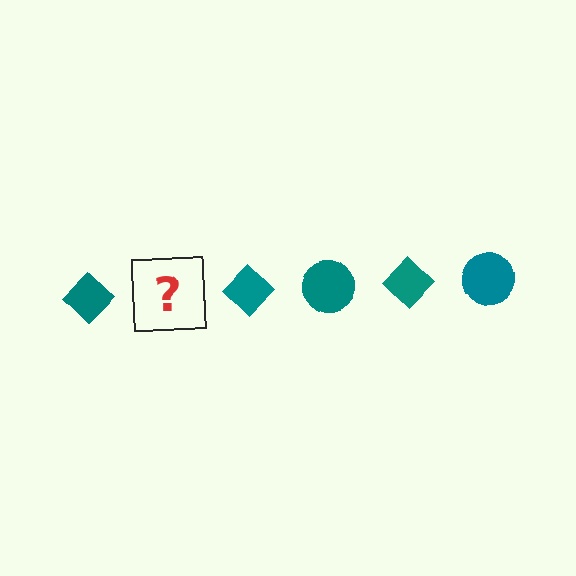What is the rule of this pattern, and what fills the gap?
The rule is that the pattern cycles through diamond, circle shapes in teal. The gap should be filled with a teal circle.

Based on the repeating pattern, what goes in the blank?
The blank should be a teal circle.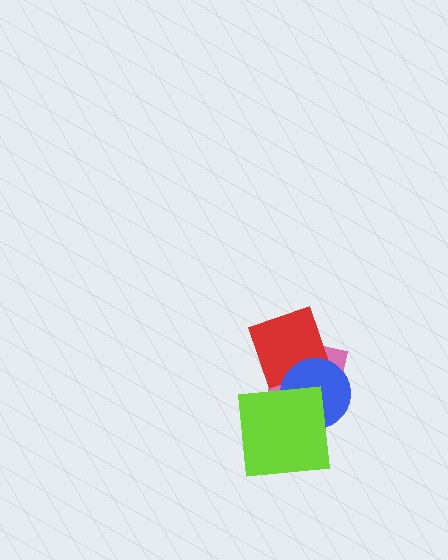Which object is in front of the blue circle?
The lime square is in front of the blue circle.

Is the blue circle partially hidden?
Yes, it is partially covered by another shape.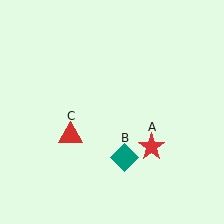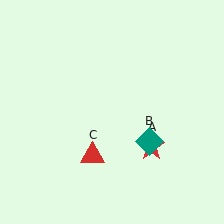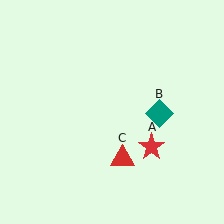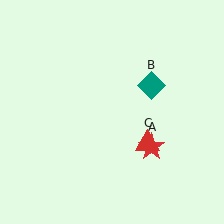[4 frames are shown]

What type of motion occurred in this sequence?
The teal diamond (object B), red triangle (object C) rotated counterclockwise around the center of the scene.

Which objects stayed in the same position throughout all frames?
Red star (object A) remained stationary.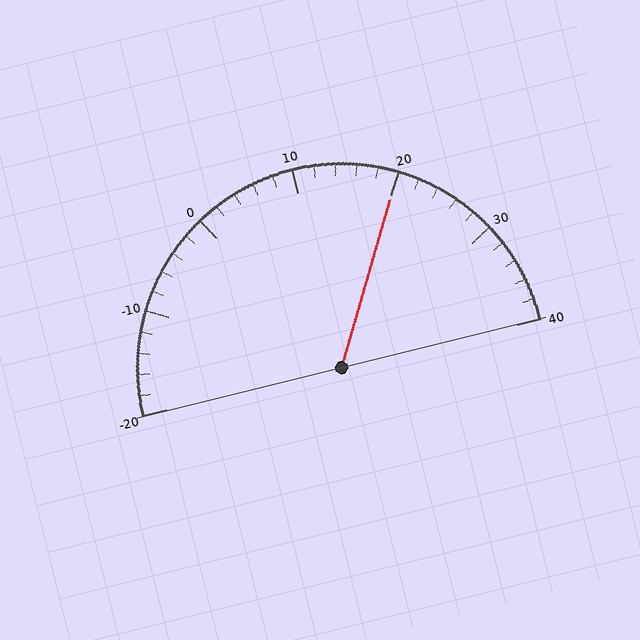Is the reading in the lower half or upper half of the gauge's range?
The reading is in the upper half of the range (-20 to 40).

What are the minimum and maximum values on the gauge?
The gauge ranges from -20 to 40.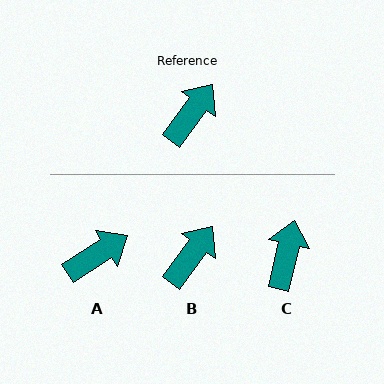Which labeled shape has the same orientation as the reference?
B.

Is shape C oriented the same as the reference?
No, it is off by about 23 degrees.